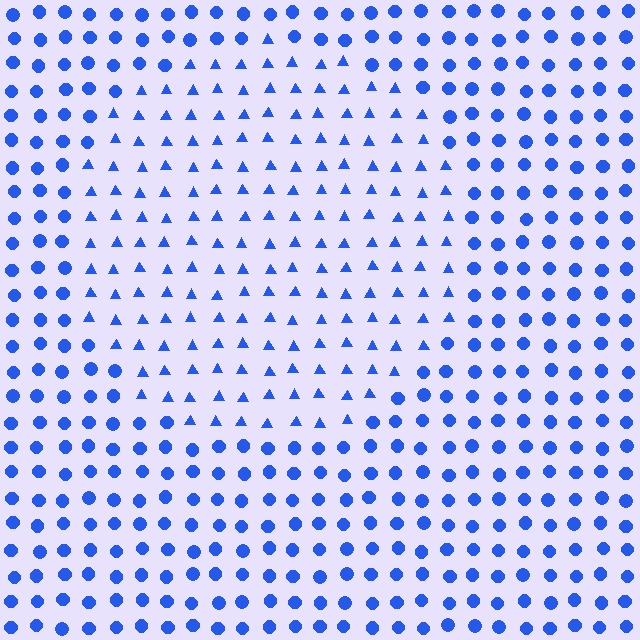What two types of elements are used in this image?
The image uses triangles inside the circle region and circles outside it.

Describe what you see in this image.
The image is filled with small blue elements arranged in a uniform grid. A circle-shaped region contains triangles, while the surrounding area contains circles. The boundary is defined purely by the change in element shape.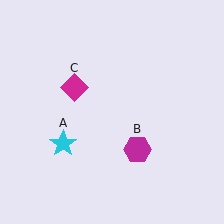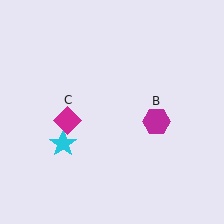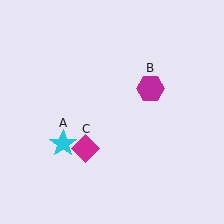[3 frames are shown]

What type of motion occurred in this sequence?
The magenta hexagon (object B), magenta diamond (object C) rotated counterclockwise around the center of the scene.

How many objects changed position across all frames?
2 objects changed position: magenta hexagon (object B), magenta diamond (object C).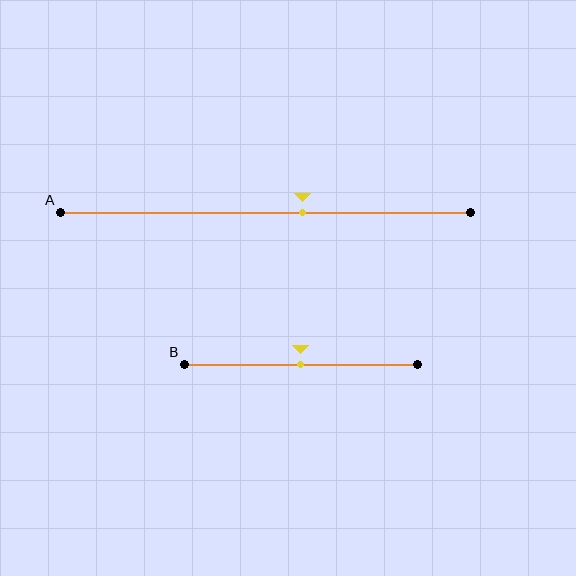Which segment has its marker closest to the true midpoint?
Segment B has its marker closest to the true midpoint.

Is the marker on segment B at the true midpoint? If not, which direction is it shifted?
Yes, the marker on segment B is at the true midpoint.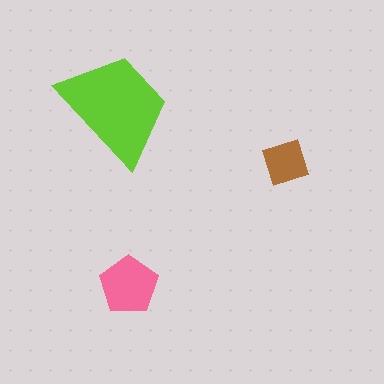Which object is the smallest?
The brown diamond.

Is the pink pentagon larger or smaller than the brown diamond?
Larger.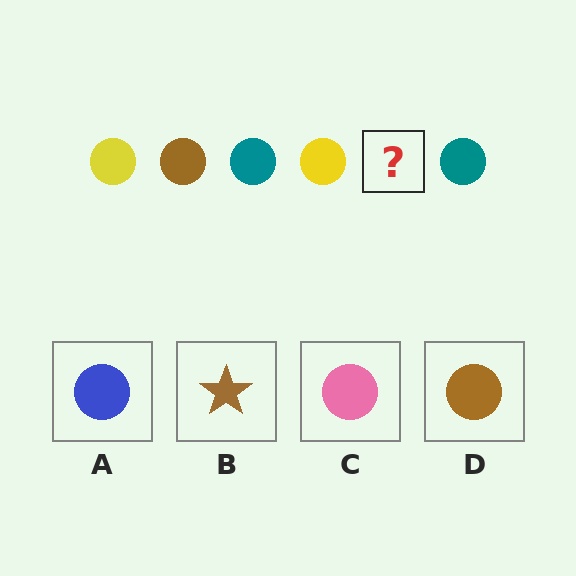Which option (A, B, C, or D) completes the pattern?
D.